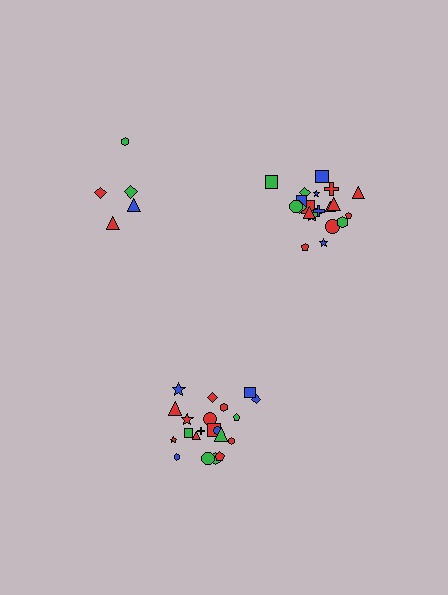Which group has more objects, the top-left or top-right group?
The top-right group.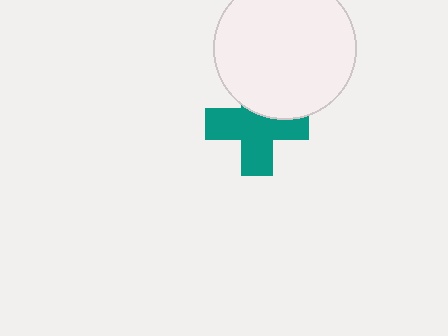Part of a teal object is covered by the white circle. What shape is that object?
It is a cross.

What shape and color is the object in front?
The object in front is a white circle.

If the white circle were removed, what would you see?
You would see the complete teal cross.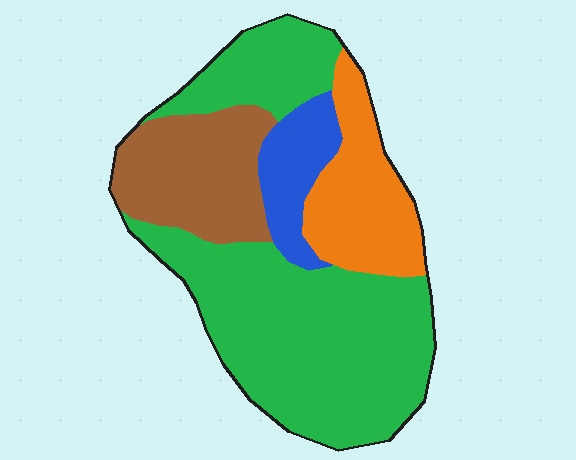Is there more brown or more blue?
Brown.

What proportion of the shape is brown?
Brown takes up less than a quarter of the shape.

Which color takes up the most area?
Green, at roughly 55%.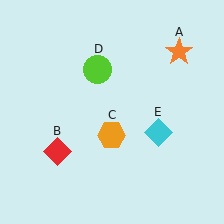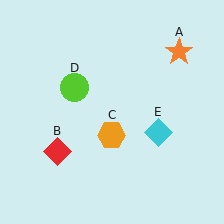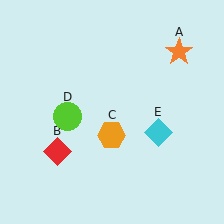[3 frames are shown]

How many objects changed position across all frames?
1 object changed position: lime circle (object D).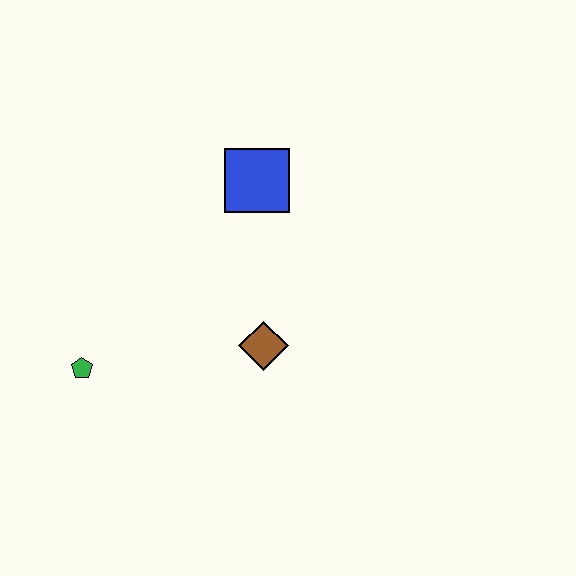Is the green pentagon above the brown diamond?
No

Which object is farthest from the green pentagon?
The blue square is farthest from the green pentagon.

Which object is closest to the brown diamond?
The blue square is closest to the brown diamond.